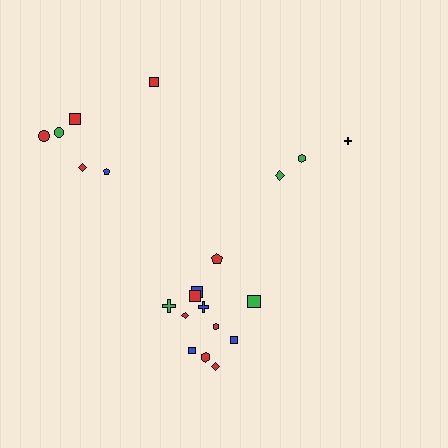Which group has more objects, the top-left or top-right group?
The top-left group.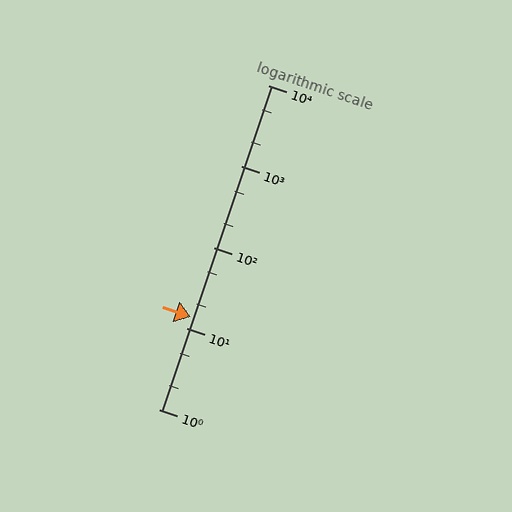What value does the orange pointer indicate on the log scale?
The pointer indicates approximately 14.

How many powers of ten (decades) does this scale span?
The scale spans 4 decades, from 1 to 10000.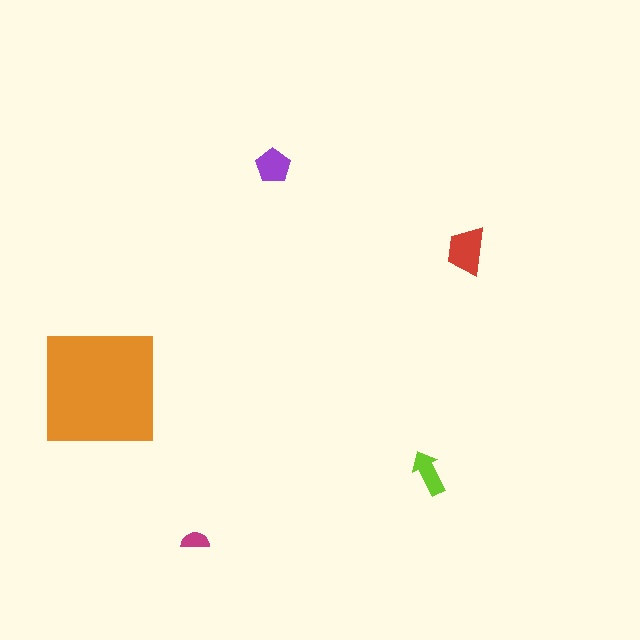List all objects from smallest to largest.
The magenta semicircle, the lime arrow, the purple pentagon, the red trapezoid, the orange square.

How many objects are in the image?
There are 5 objects in the image.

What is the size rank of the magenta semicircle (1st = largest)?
5th.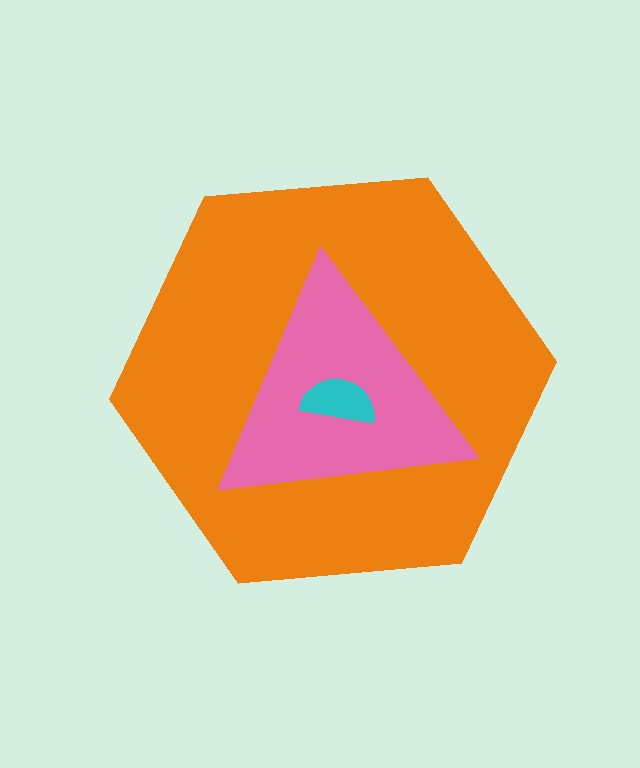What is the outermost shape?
The orange hexagon.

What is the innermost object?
The cyan semicircle.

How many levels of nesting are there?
3.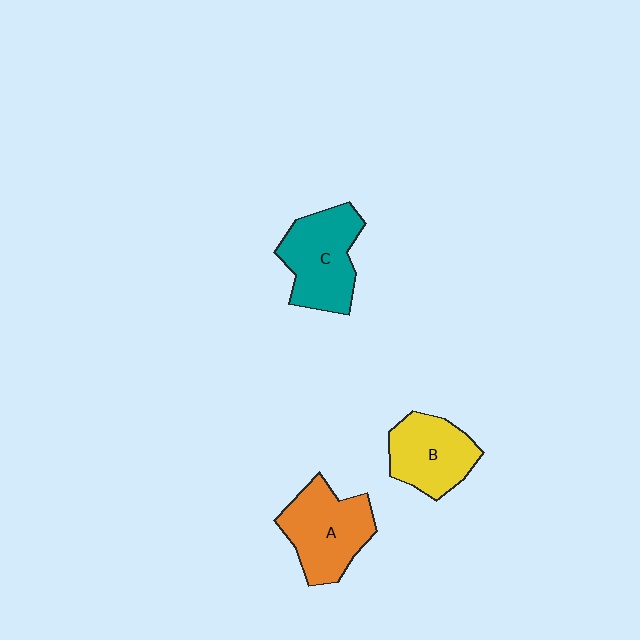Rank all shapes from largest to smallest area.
From largest to smallest: C (teal), A (orange), B (yellow).